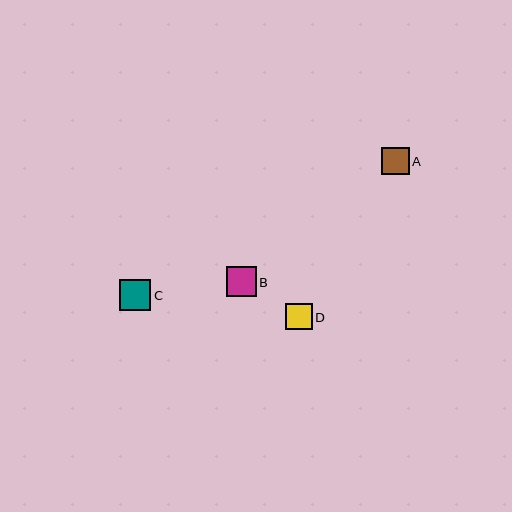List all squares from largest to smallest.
From largest to smallest: C, B, A, D.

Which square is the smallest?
Square D is the smallest with a size of approximately 26 pixels.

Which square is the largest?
Square C is the largest with a size of approximately 31 pixels.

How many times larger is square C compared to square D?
Square C is approximately 1.2 times the size of square D.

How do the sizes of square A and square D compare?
Square A and square D are approximately the same size.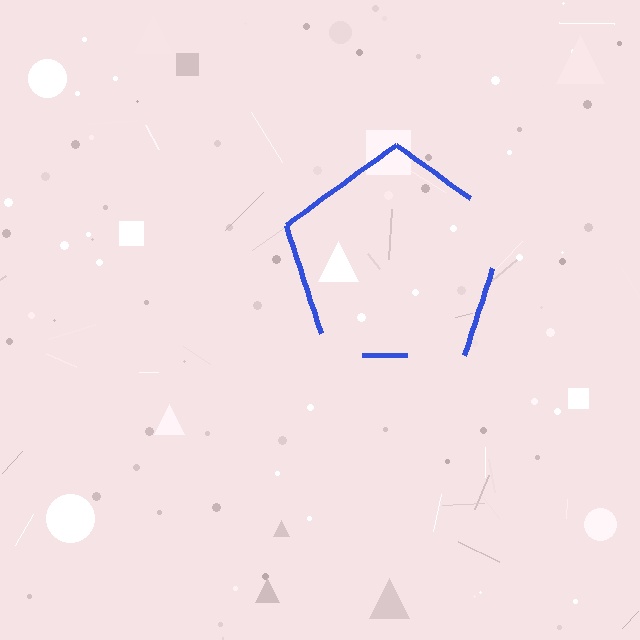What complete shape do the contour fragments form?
The contour fragments form a pentagon.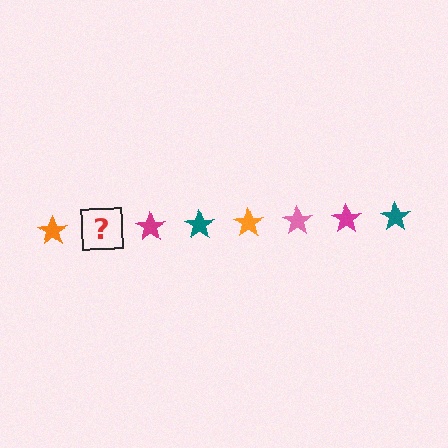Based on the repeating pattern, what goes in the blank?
The blank should be a pink star.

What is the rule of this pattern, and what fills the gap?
The rule is that the pattern cycles through orange, pink, magenta, teal stars. The gap should be filled with a pink star.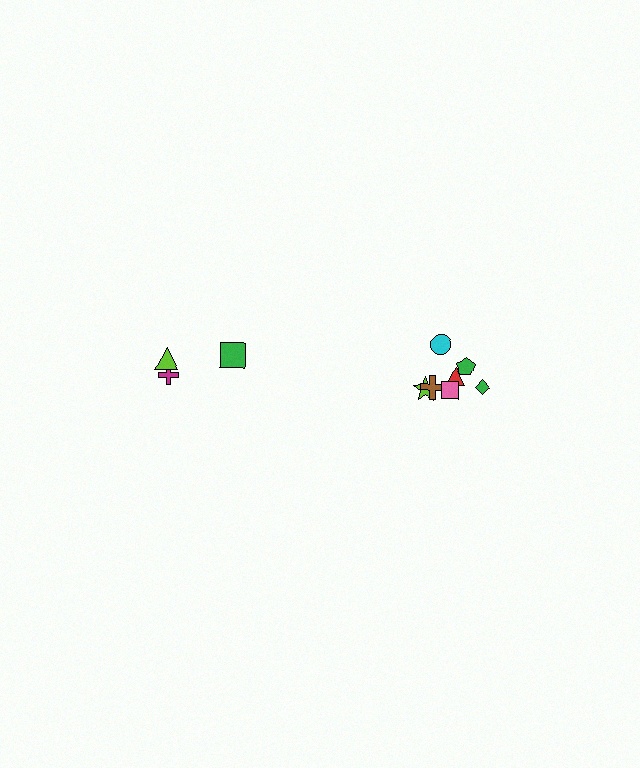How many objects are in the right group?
There are 7 objects.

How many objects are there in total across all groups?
There are 10 objects.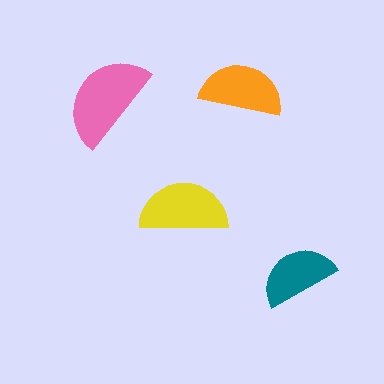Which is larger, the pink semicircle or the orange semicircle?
The pink one.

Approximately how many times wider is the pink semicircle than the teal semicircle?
About 1.5 times wider.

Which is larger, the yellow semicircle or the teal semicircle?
The yellow one.